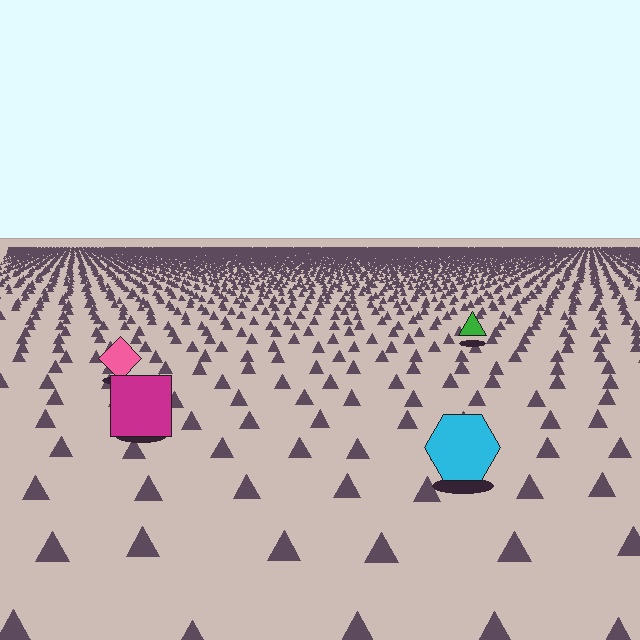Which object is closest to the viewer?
The cyan hexagon is closest. The texture marks near it are larger and more spread out.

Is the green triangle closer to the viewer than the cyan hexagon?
No. The cyan hexagon is closer — you can tell from the texture gradient: the ground texture is coarser near it.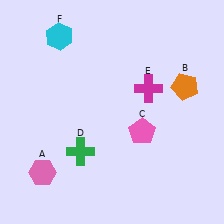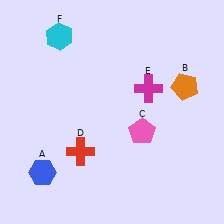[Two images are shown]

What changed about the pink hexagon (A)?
In Image 1, A is pink. In Image 2, it changed to blue.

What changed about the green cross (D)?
In Image 1, D is green. In Image 2, it changed to red.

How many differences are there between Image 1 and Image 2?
There are 2 differences between the two images.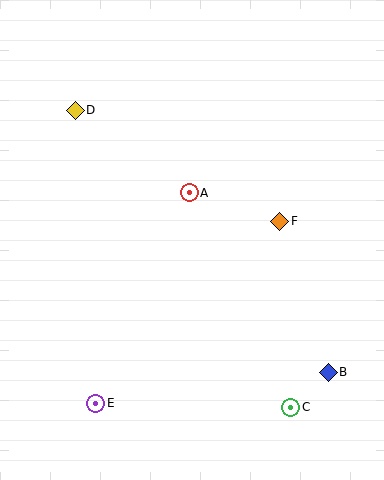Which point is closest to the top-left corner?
Point D is closest to the top-left corner.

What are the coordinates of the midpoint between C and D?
The midpoint between C and D is at (183, 259).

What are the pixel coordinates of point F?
Point F is at (280, 221).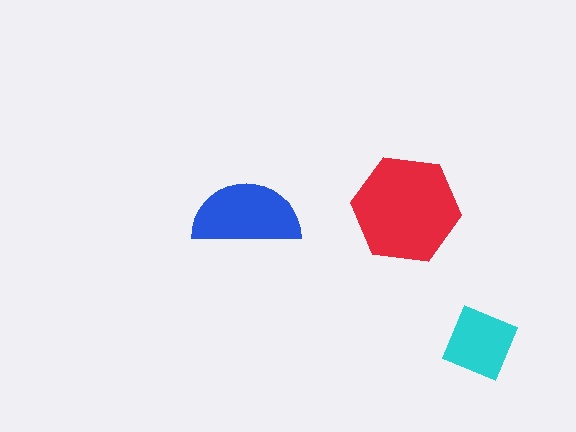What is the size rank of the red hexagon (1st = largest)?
1st.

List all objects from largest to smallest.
The red hexagon, the blue semicircle, the cyan diamond.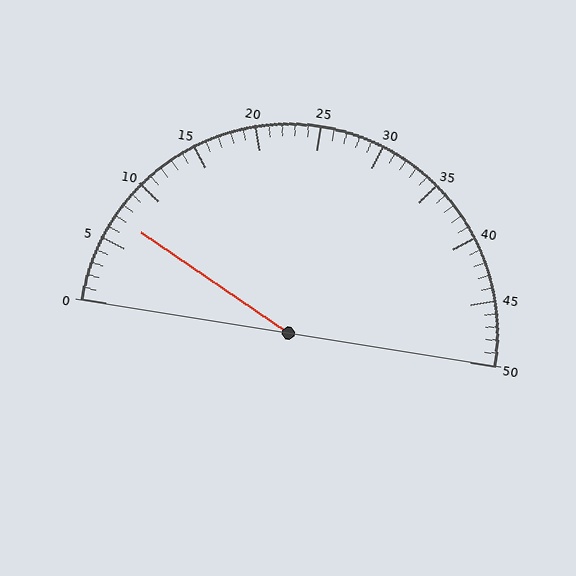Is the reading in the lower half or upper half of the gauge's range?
The reading is in the lower half of the range (0 to 50).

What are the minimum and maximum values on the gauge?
The gauge ranges from 0 to 50.